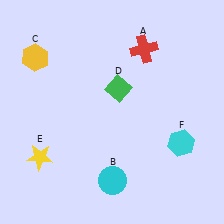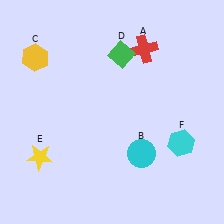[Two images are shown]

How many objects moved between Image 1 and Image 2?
2 objects moved between the two images.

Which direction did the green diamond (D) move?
The green diamond (D) moved up.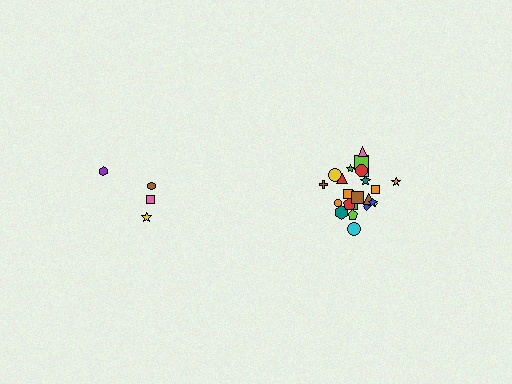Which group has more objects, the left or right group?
The right group.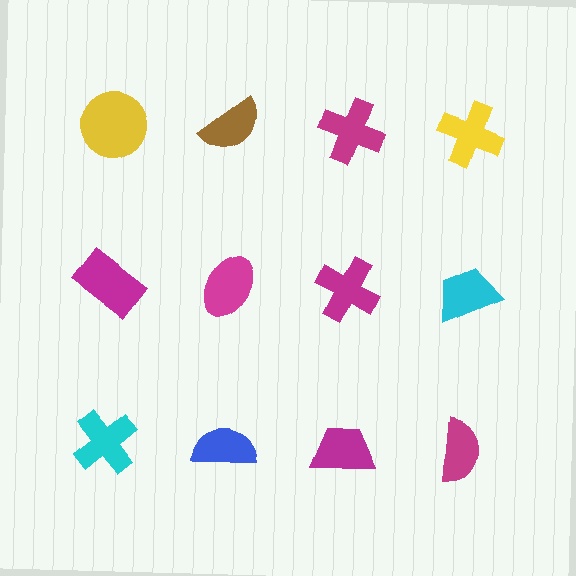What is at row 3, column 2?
A blue semicircle.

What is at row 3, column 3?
A magenta trapezoid.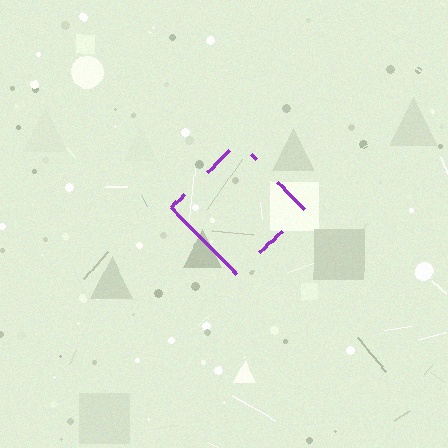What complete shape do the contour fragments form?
The contour fragments form a diamond.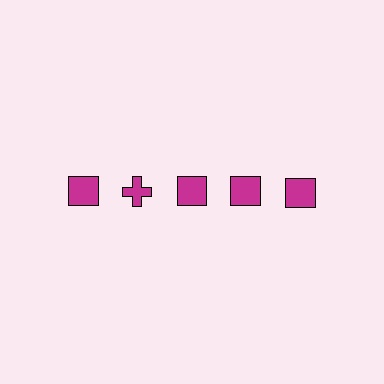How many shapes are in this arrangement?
There are 5 shapes arranged in a grid pattern.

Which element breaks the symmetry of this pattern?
The magenta cross in the top row, second from left column breaks the symmetry. All other shapes are magenta squares.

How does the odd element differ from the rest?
It has a different shape: cross instead of square.